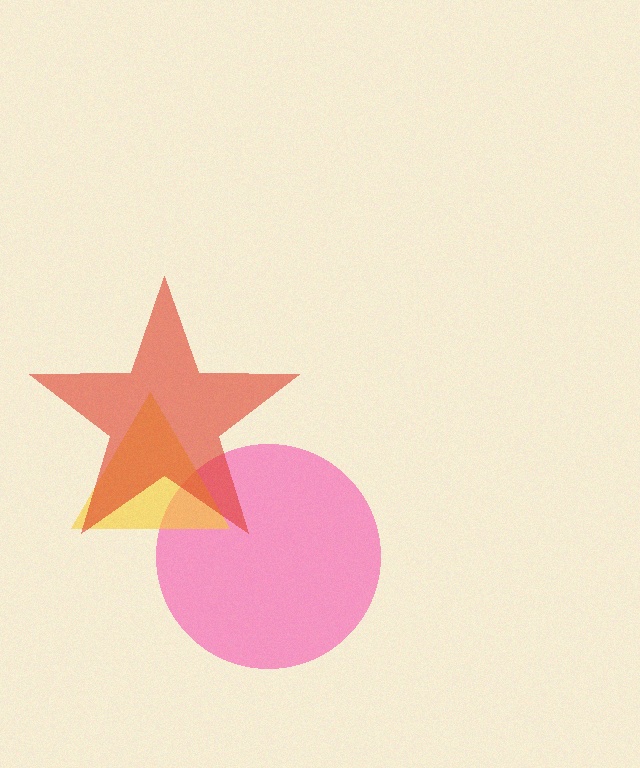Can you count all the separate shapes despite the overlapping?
Yes, there are 3 separate shapes.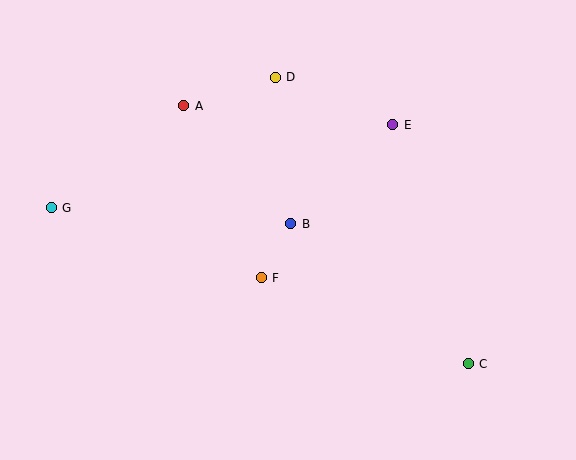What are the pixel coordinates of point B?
Point B is at (291, 224).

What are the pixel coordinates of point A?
Point A is at (184, 106).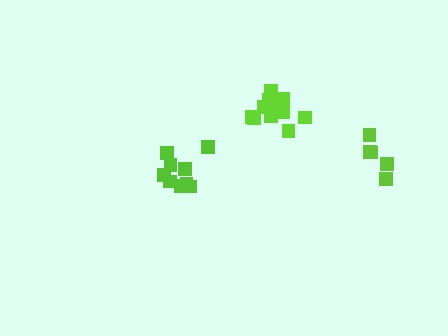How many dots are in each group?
Group 1: 9 dots, Group 2: 11 dots, Group 3: 5 dots (25 total).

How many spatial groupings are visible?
There are 3 spatial groupings.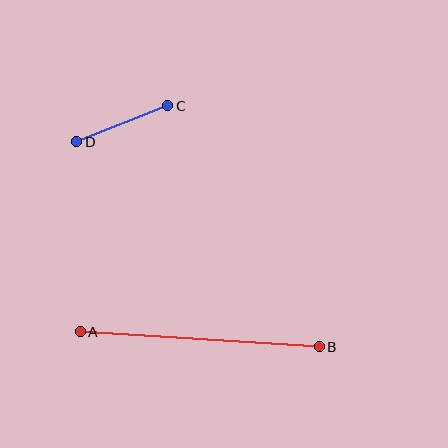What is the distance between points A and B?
The distance is approximately 239 pixels.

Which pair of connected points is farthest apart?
Points A and B are farthest apart.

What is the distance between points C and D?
The distance is approximately 98 pixels.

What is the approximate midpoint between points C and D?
The midpoint is at approximately (122, 124) pixels.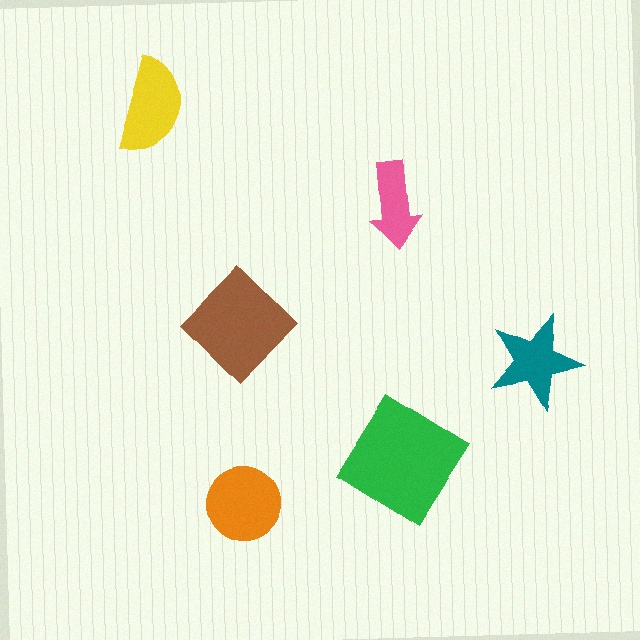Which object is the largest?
The green diamond.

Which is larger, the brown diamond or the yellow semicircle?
The brown diamond.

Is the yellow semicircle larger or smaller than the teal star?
Larger.